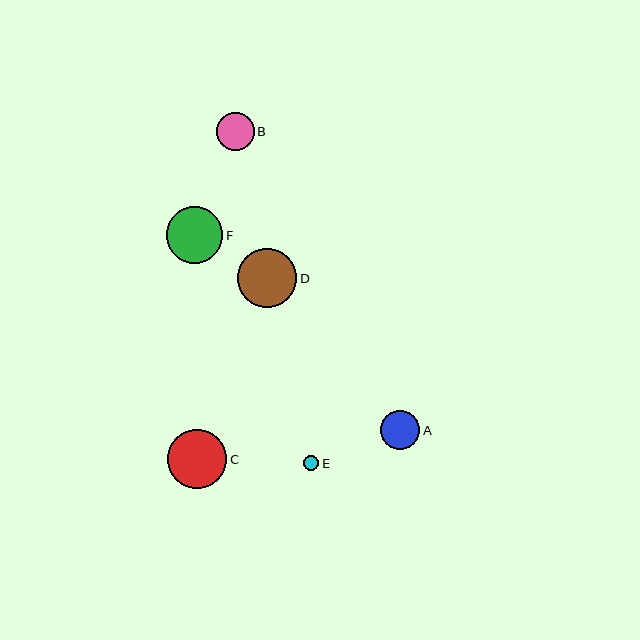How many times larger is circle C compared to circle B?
Circle C is approximately 1.6 times the size of circle B.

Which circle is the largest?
Circle C is the largest with a size of approximately 60 pixels.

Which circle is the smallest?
Circle E is the smallest with a size of approximately 15 pixels.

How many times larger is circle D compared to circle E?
Circle D is approximately 3.8 times the size of circle E.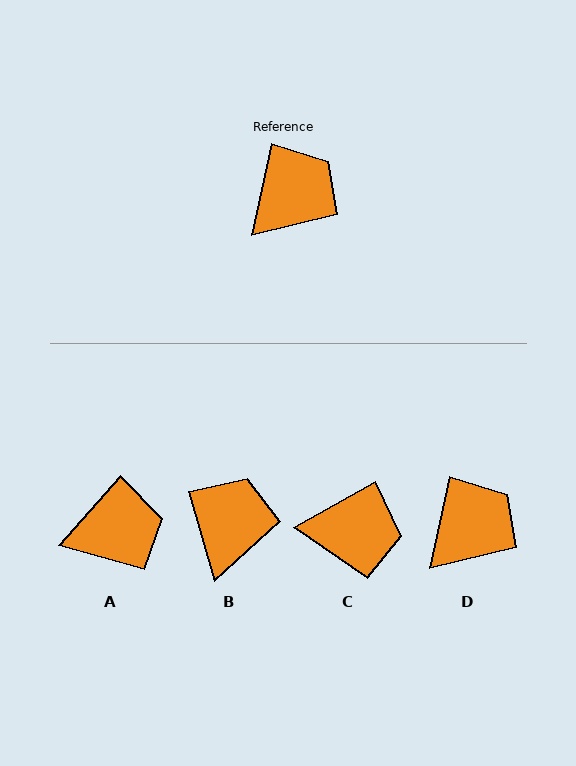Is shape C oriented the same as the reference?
No, it is off by about 48 degrees.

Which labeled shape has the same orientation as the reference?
D.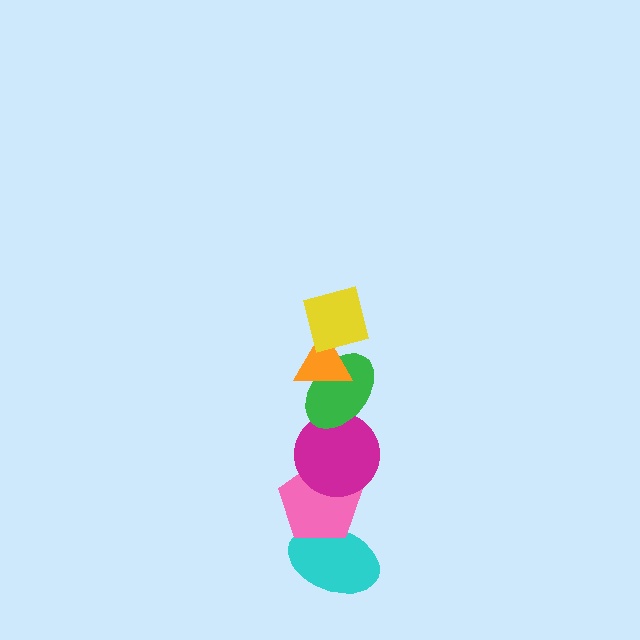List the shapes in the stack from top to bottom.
From top to bottom: the yellow square, the orange triangle, the green ellipse, the magenta circle, the pink pentagon, the cyan ellipse.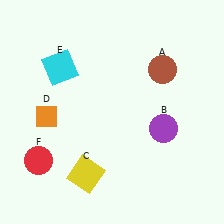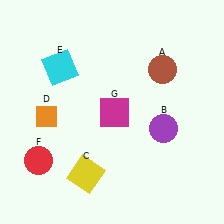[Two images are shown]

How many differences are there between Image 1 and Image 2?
There is 1 difference between the two images.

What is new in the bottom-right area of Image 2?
A magenta square (G) was added in the bottom-right area of Image 2.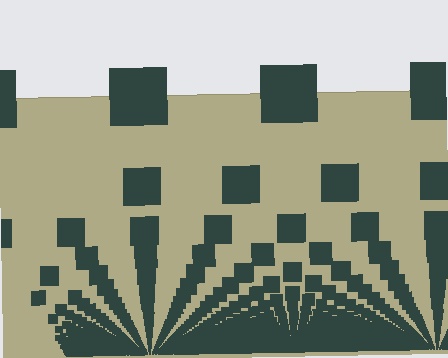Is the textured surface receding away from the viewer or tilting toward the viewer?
The surface appears to tilt toward the viewer. Texture elements get larger and sparser toward the top.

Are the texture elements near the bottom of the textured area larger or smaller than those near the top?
Smaller. The gradient is inverted — elements near the bottom are smaller and denser.